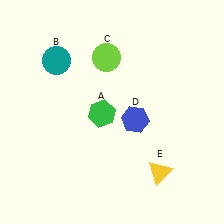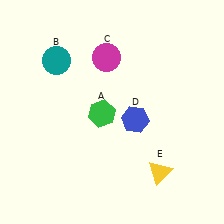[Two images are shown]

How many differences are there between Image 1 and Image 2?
There is 1 difference between the two images.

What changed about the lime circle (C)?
In Image 1, C is lime. In Image 2, it changed to magenta.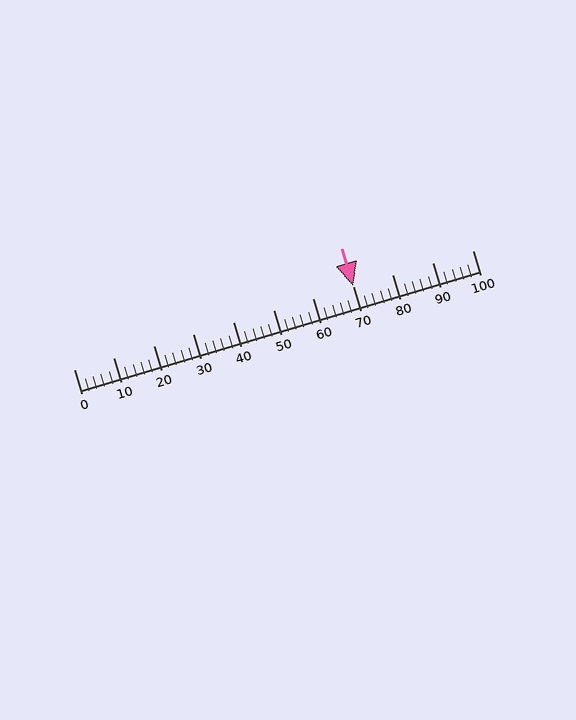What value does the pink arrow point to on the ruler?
The pink arrow points to approximately 70.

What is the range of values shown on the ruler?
The ruler shows values from 0 to 100.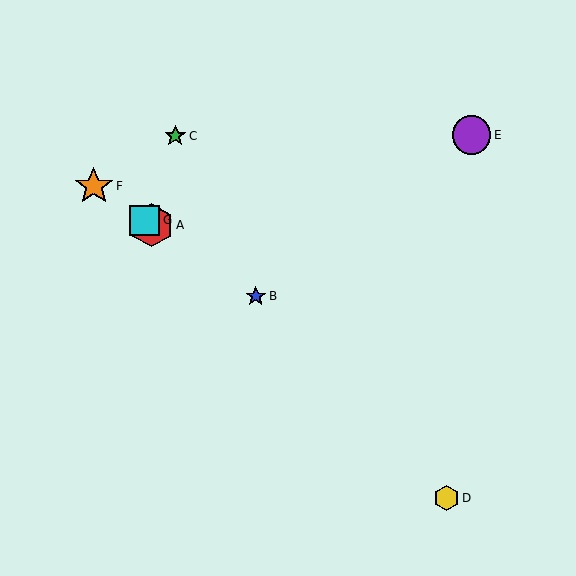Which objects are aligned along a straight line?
Objects A, B, F, G are aligned along a straight line.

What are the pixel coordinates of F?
Object F is at (94, 186).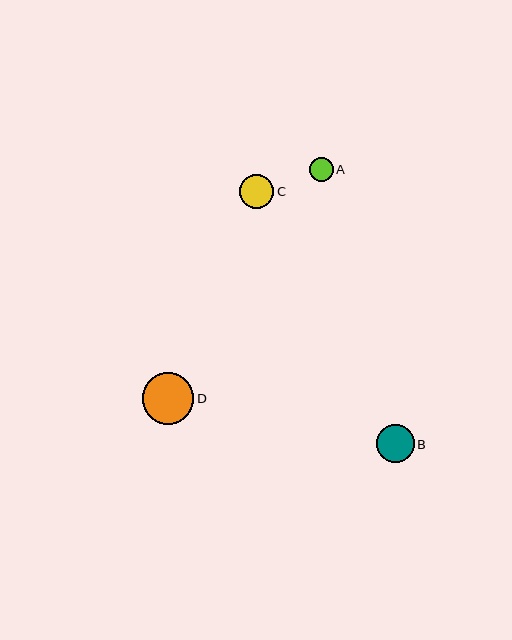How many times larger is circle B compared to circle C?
Circle B is approximately 1.1 times the size of circle C.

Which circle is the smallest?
Circle A is the smallest with a size of approximately 24 pixels.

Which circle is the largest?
Circle D is the largest with a size of approximately 51 pixels.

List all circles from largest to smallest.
From largest to smallest: D, B, C, A.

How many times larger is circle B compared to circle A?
Circle B is approximately 1.6 times the size of circle A.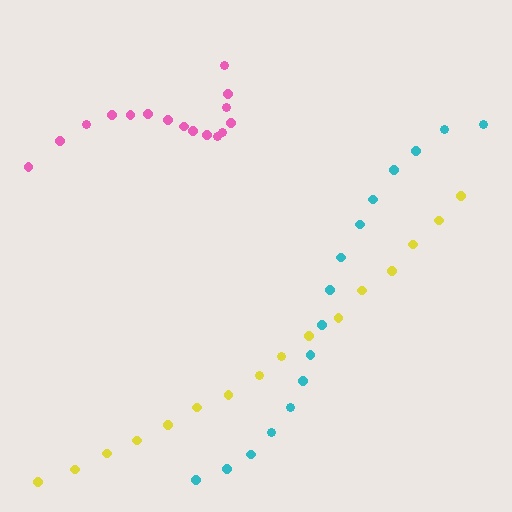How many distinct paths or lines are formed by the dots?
There are 3 distinct paths.